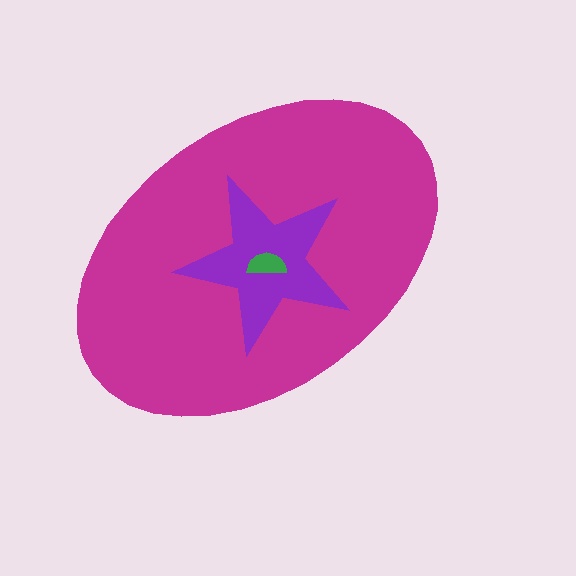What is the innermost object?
The green semicircle.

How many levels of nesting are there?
3.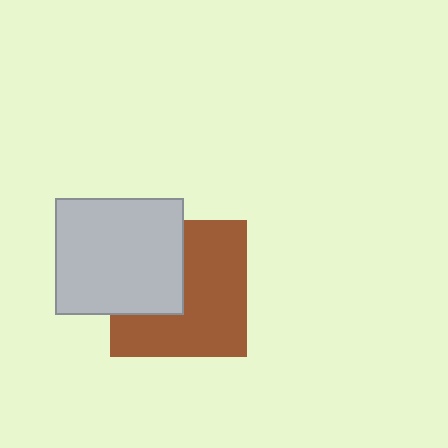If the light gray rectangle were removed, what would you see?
You would see the complete brown square.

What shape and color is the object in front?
The object in front is a light gray rectangle.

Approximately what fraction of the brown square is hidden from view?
Roughly 37% of the brown square is hidden behind the light gray rectangle.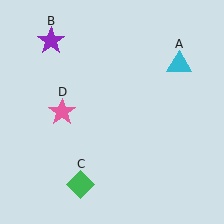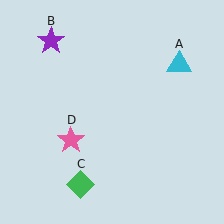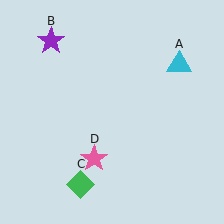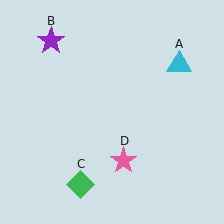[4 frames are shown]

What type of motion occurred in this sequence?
The pink star (object D) rotated counterclockwise around the center of the scene.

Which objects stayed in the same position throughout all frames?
Cyan triangle (object A) and purple star (object B) and green diamond (object C) remained stationary.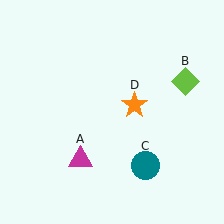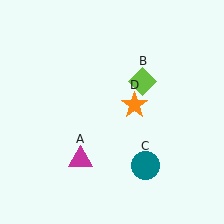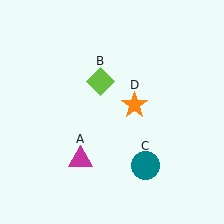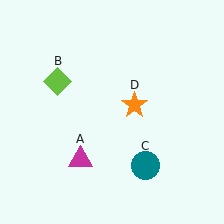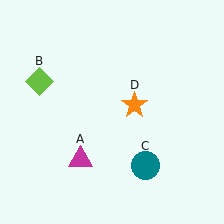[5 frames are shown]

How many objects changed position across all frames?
1 object changed position: lime diamond (object B).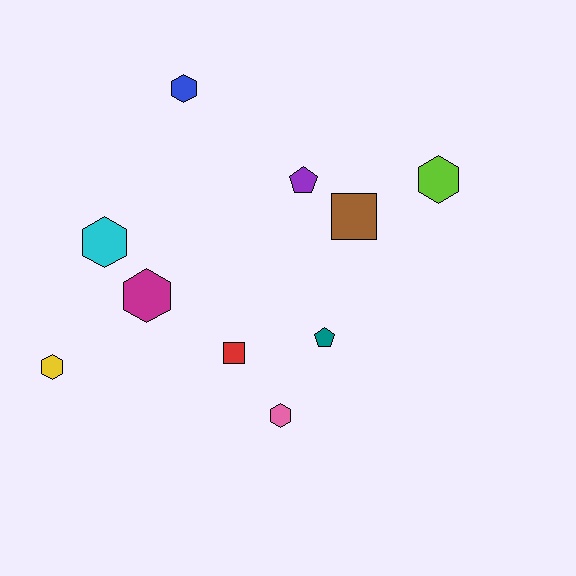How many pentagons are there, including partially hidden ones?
There are 2 pentagons.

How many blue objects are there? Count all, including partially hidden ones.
There is 1 blue object.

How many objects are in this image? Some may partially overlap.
There are 10 objects.